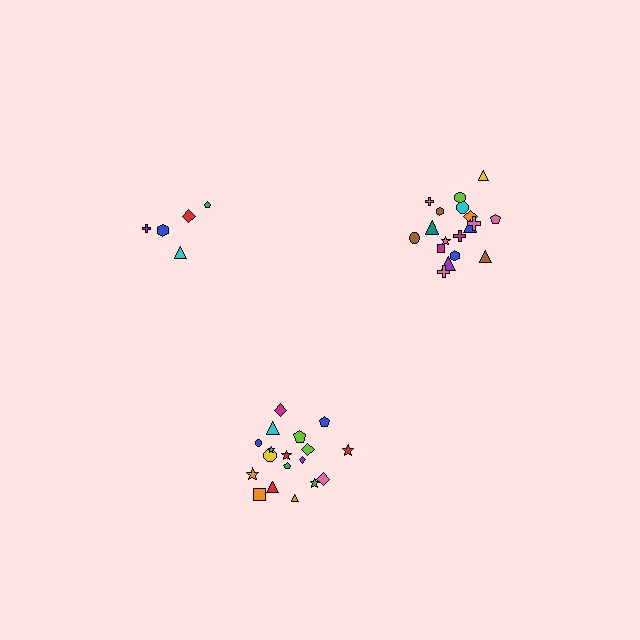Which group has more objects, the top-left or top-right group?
The top-right group.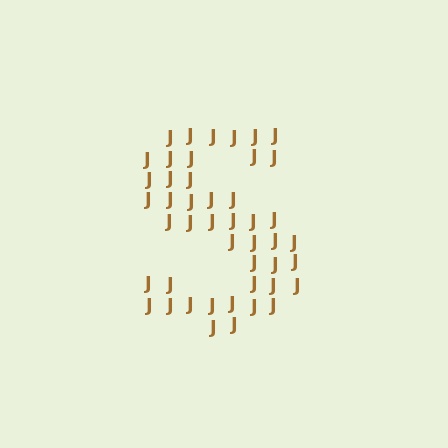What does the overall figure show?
The overall figure shows the letter S.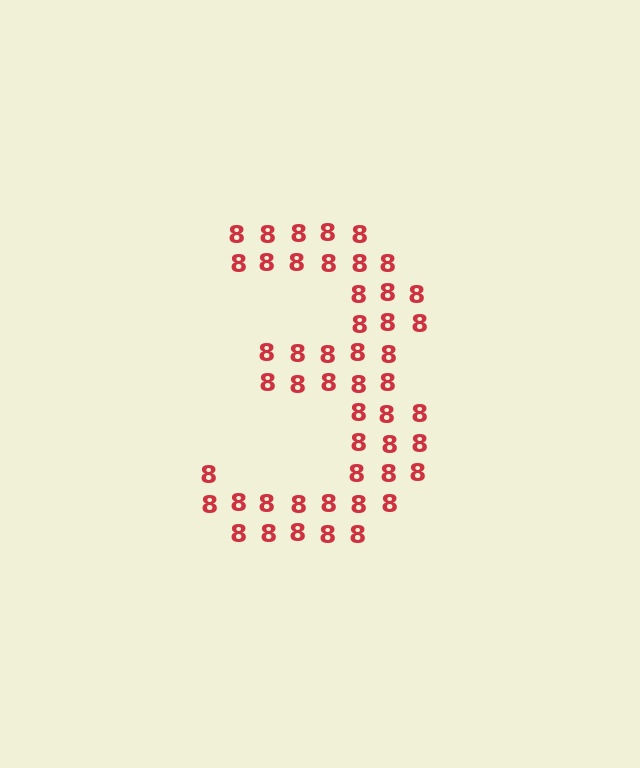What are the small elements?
The small elements are digit 8's.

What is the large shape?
The large shape is the digit 3.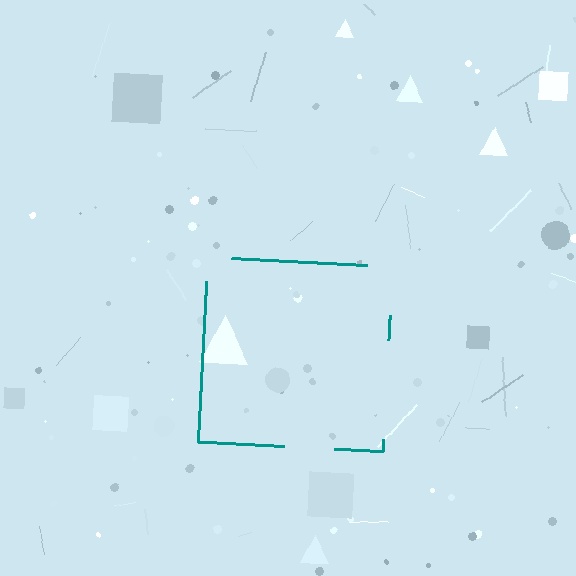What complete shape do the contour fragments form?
The contour fragments form a square.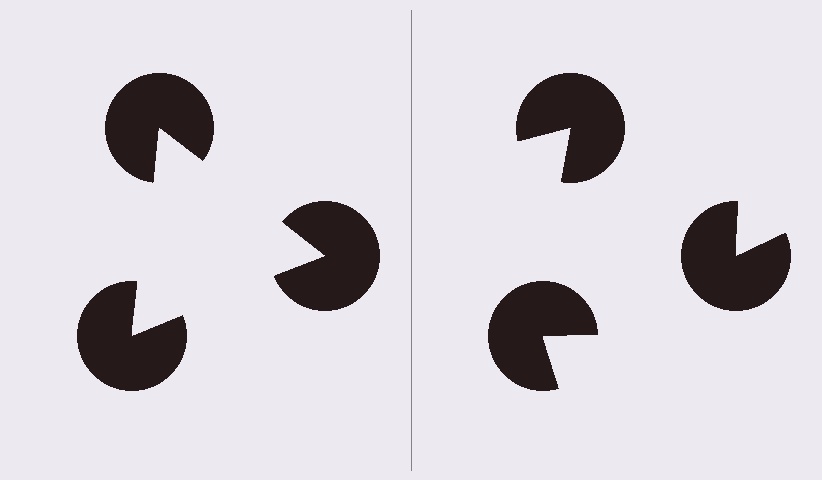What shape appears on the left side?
An illusory triangle.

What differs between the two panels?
The pac-man discs are positioned identically on both sides; only the wedge orientations differ. On the left they align to a triangle; on the right they are misaligned.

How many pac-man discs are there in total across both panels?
6 — 3 on each side.